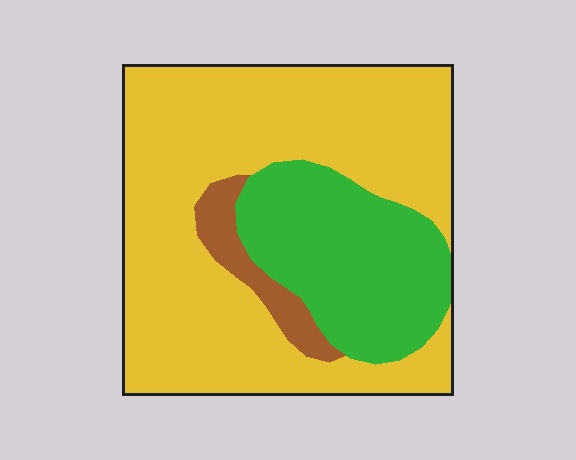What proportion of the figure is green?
Green covers 27% of the figure.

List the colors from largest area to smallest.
From largest to smallest: yellow, green, brown.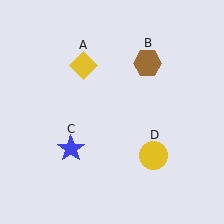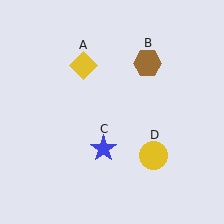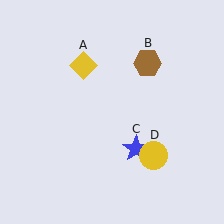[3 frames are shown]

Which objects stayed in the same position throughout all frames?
Yellow diamond (object A) and brown hexagon (object B) and yellow circle (object D) remained stationary.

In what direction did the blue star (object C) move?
The blue star (object C) moved right.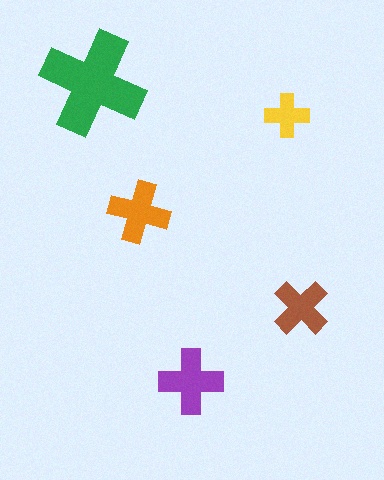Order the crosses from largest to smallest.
the green one, the purple one, the orange one, the brown one, the yellow one.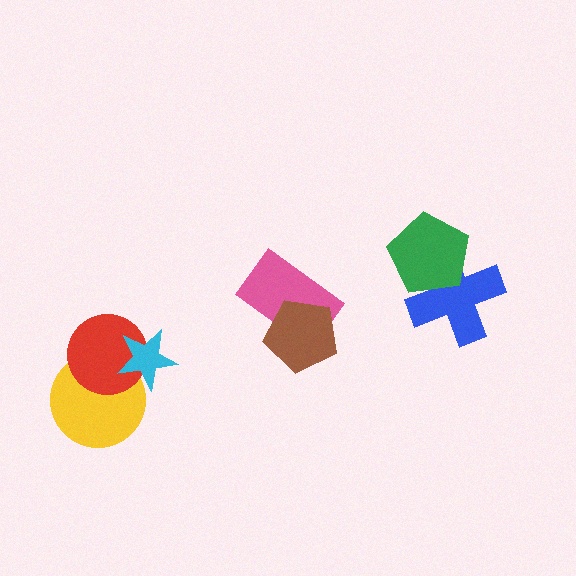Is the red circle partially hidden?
Yes, it is partially covered by another shape.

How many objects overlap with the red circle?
2 objects overlap with the red circle.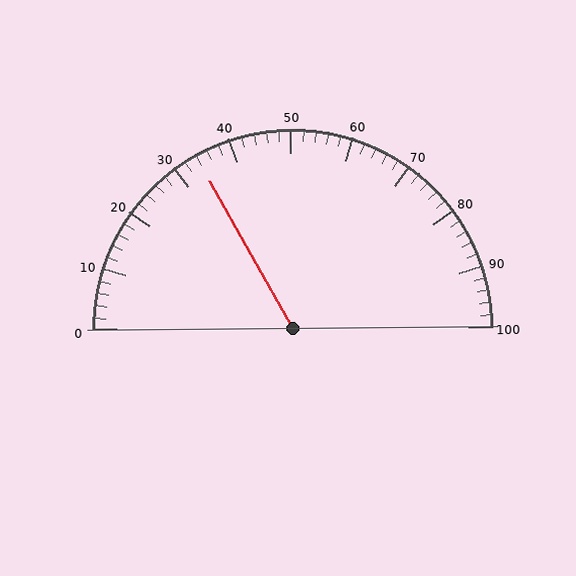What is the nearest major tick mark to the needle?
The nearest major tick mark is 30.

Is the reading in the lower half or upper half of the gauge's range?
The reading is in the lower half of the range (0 to 100).